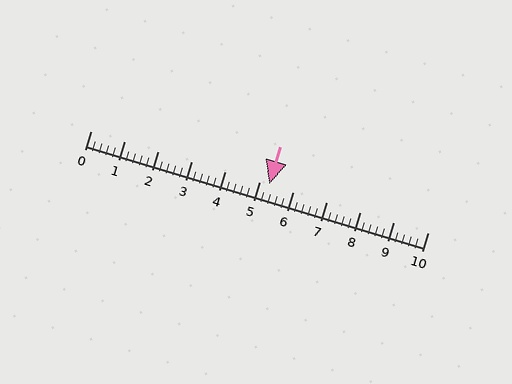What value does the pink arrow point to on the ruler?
The pink arrow points to approximately 5.3.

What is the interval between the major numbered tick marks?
The major tick marks are spaced 1 units apart.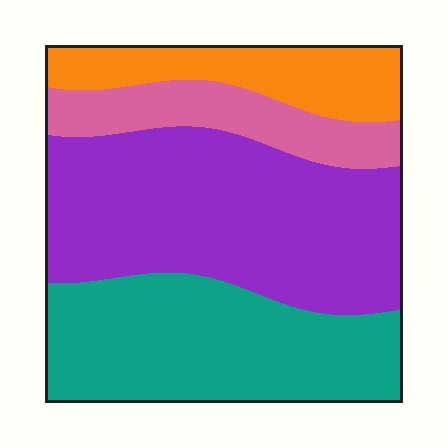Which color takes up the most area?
Purple, at roughly 40%.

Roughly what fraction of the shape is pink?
Pink takes up about one eighth (1/8) of the shape.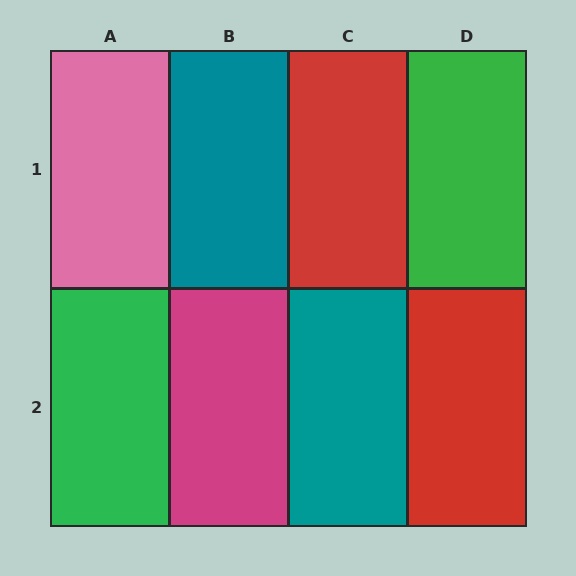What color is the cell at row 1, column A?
Pink.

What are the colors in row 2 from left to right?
Green, magenta, teal, red.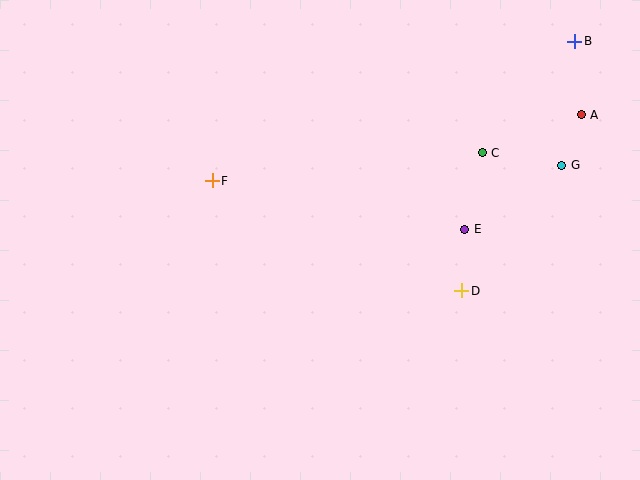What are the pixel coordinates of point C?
Point C is at (482, 153).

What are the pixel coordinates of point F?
Point F is at (212, 181).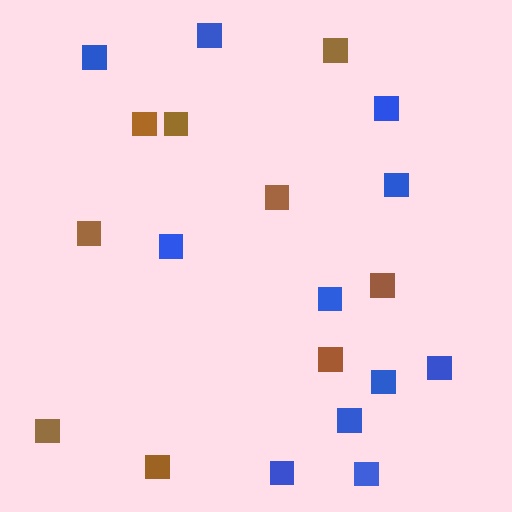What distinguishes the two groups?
There are 2 groups: one group of brown squares (9) and one group of blue squares (11).